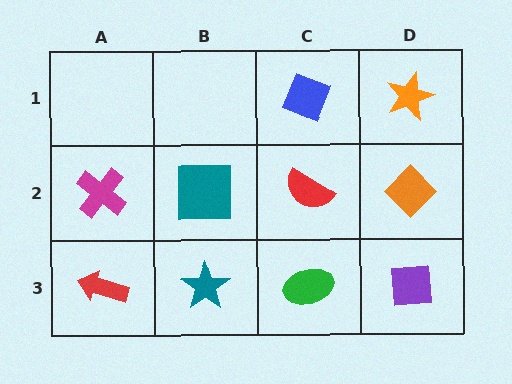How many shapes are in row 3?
4 shapes.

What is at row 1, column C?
A blue diamond.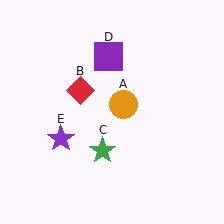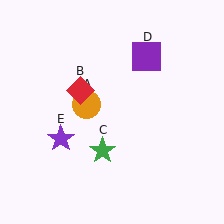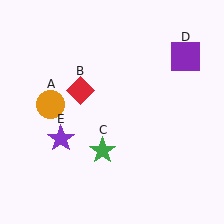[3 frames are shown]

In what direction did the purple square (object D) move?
The purple square (object D) moved right.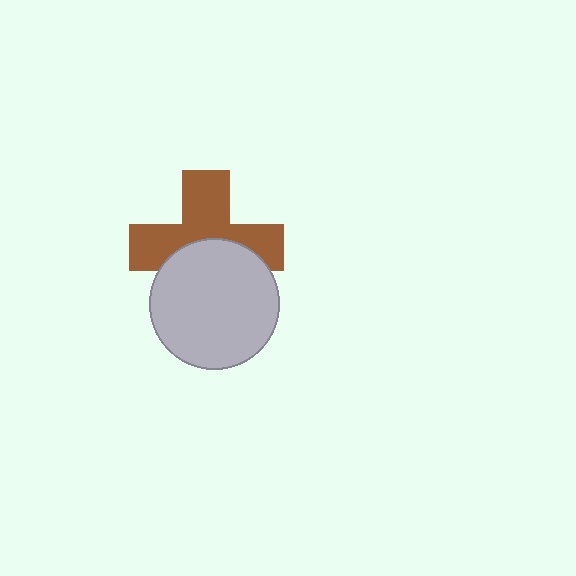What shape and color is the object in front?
The object in front is a light gray circle.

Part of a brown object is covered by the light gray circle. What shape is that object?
It is a cross.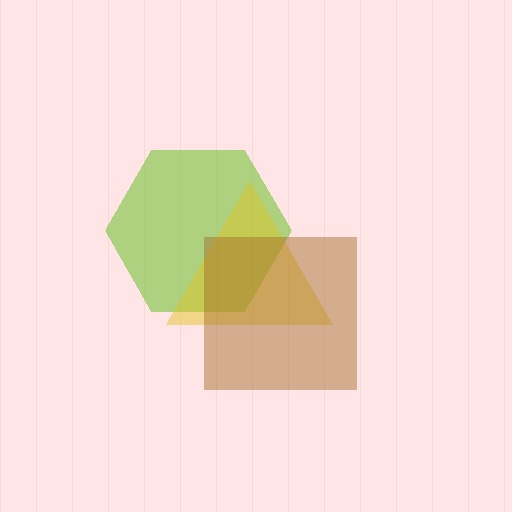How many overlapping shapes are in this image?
There are 3 overlapping shapes in the image.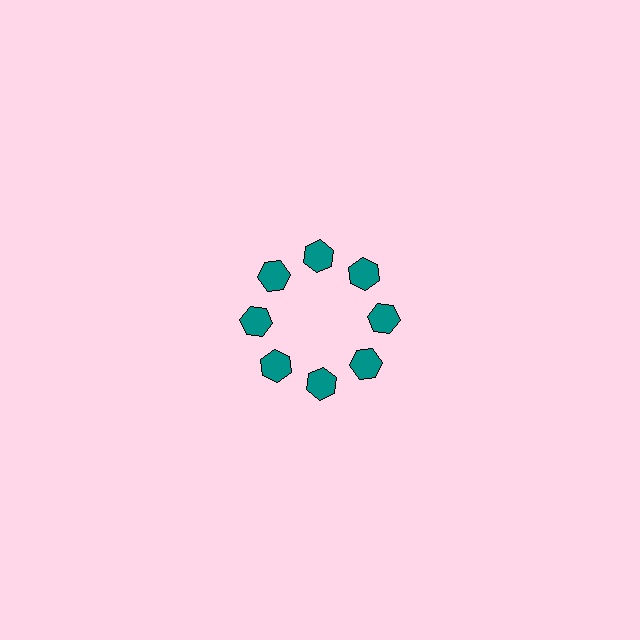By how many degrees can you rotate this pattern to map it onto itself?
The pattern maps onto itself every 45 degrees of rotation.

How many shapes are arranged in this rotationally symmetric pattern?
There are 8 shapes, arranged in 8 groups of 1.